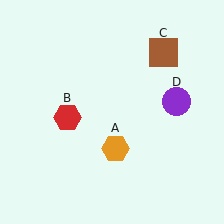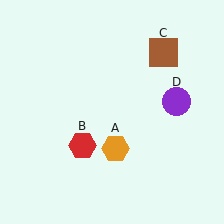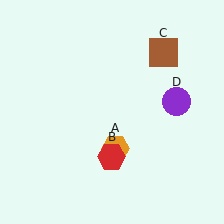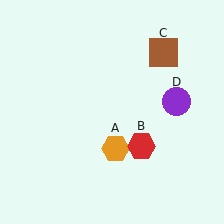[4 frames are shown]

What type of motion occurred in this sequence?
The red hexagon (object B) rotated counterclockwise around the center of the scene.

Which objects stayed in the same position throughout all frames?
Orange hexagon (object A) and brown square (object C) and purple circle (object D) remained stationary.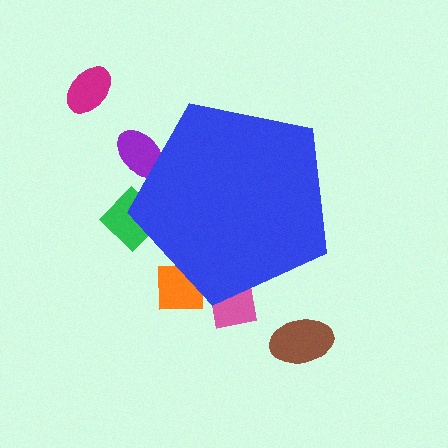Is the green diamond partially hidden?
Yes, the green diamond is partially hidden behind the blue pentagon.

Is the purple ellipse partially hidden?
Yes, the purple ellipse is partially hidden behind the blue pentagon.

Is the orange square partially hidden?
Yes, the orange square is partially hidden behind the blue pentagon.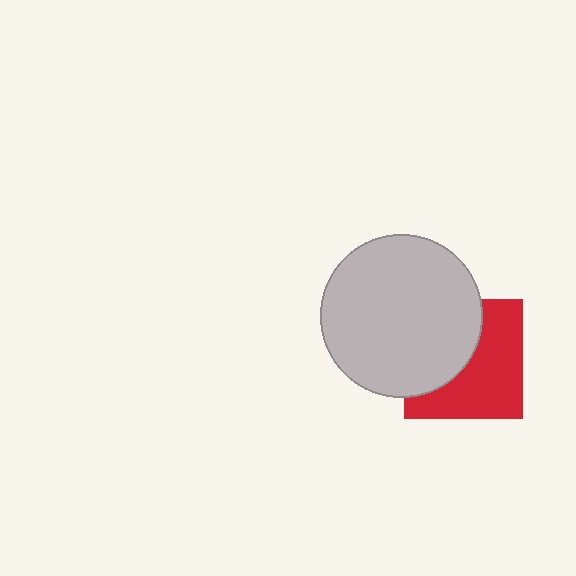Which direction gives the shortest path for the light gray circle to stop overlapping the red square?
Moving left gives the shortest separation.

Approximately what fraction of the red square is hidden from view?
Roughly 44% of the red square is hidden behind the light gray circle.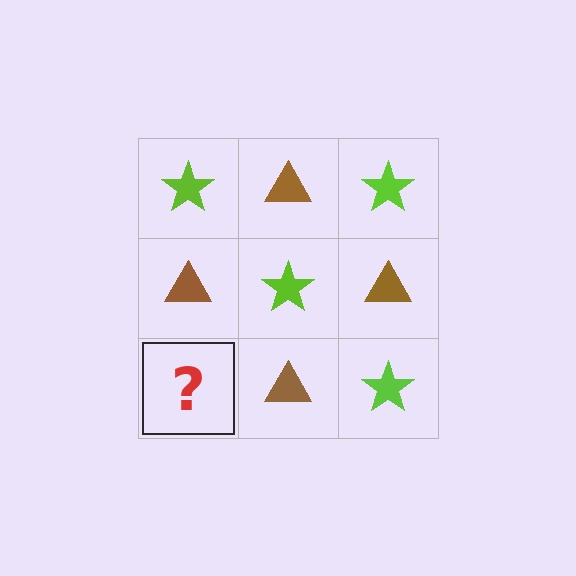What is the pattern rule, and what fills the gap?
The rule is that it alternates lime star and brown triangle in a checkerboard pattern. The gap should be filled with a lime star.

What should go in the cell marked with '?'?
The missing cell should contain a lime star.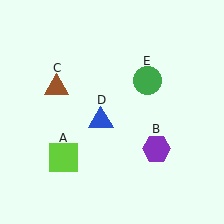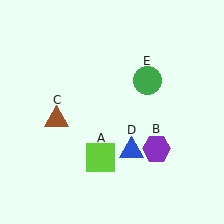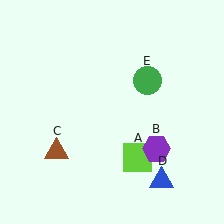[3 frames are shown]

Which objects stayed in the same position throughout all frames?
Purple hexagon (object B) and green circle (object E) remained stationary.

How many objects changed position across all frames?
3 objects changed position: lime square (object A), brown triangle (object C), blue triangle (object D).